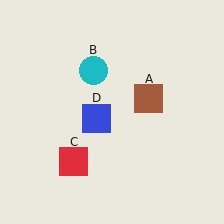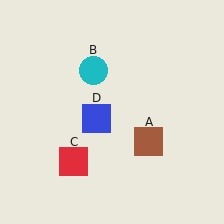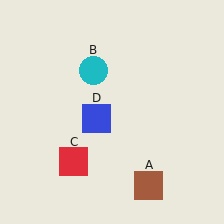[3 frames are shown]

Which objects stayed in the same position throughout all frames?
Cyan circle (object B) and red square (object C) and blue square (object D) remained stationary.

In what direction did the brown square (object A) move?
The brown square (object A) moved down.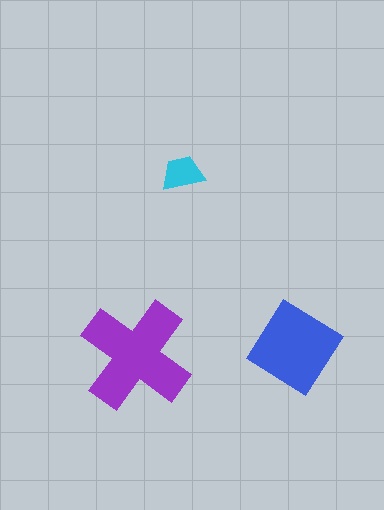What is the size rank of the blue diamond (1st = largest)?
2nd.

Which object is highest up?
The cyan trapezoid is topmost.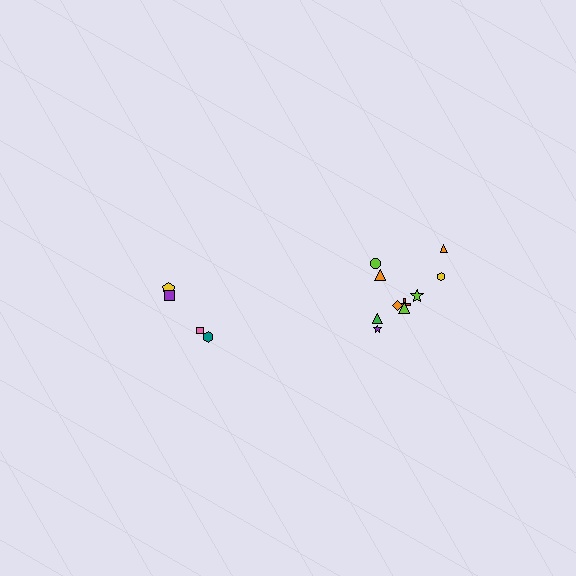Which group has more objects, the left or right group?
The right group.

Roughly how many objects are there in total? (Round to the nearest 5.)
Roughly 15 objects in total.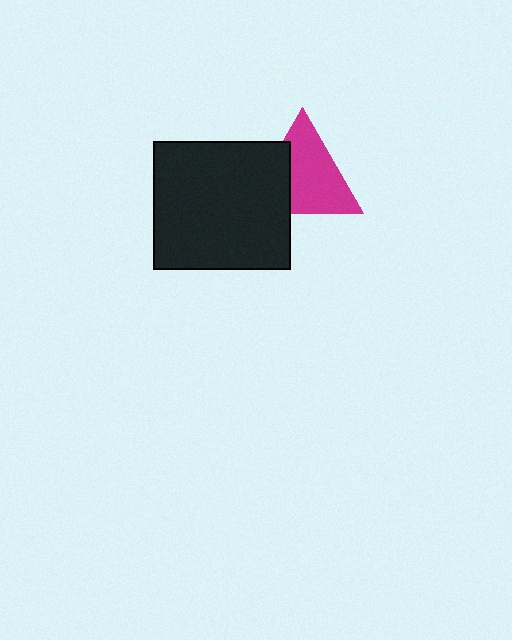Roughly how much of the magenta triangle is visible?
Most of it is visible (roughly 67%).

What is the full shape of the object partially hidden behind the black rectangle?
The partially hidden object is a magenta triangle.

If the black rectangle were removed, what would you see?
You would see the complete magenta triangle.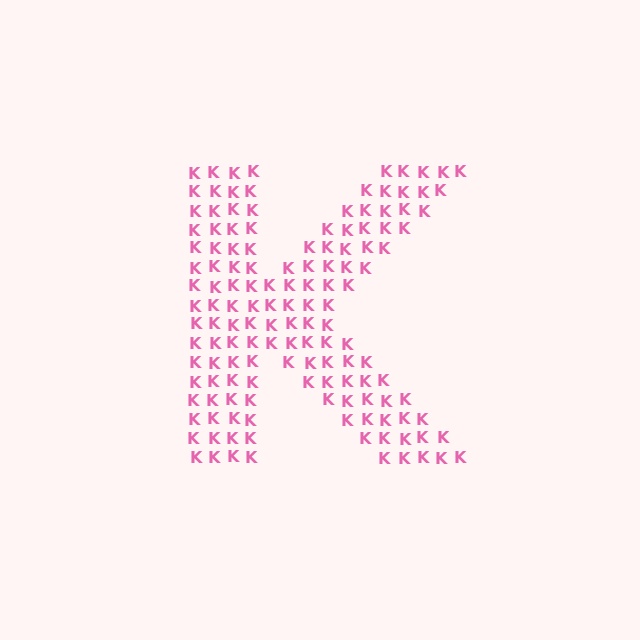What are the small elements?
The small elements are letter K's.